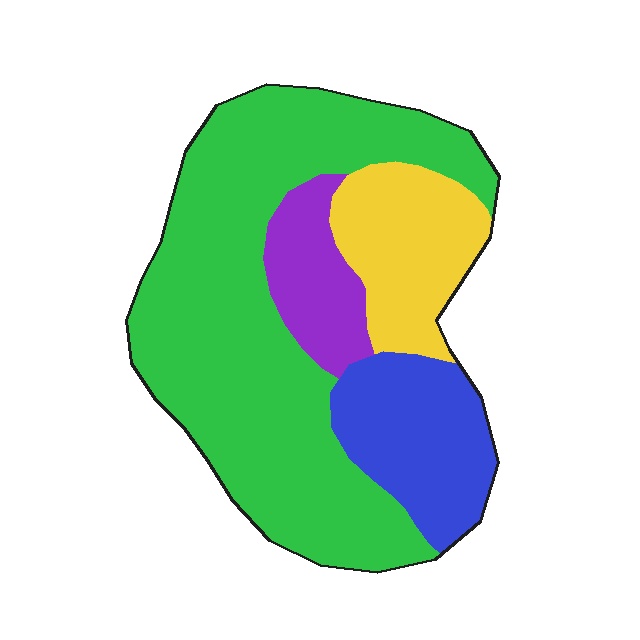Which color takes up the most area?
Green, at roughly 60%.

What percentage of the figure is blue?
Blue takes up about one sixth (1/6) of the figure.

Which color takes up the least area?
Purple, at roughly 10%.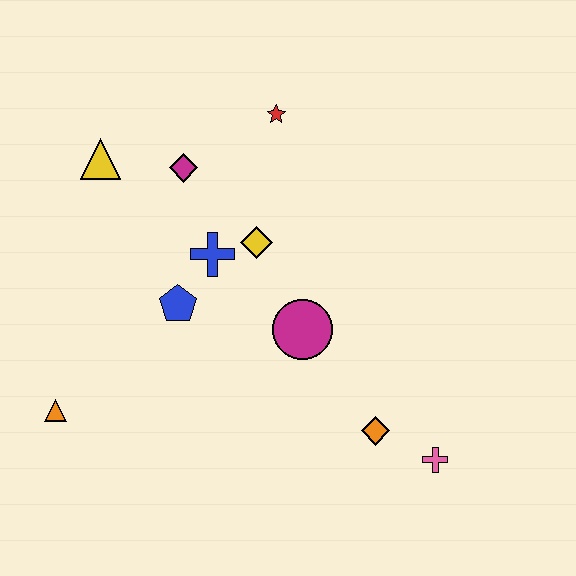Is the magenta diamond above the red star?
No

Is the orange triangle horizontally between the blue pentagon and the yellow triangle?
No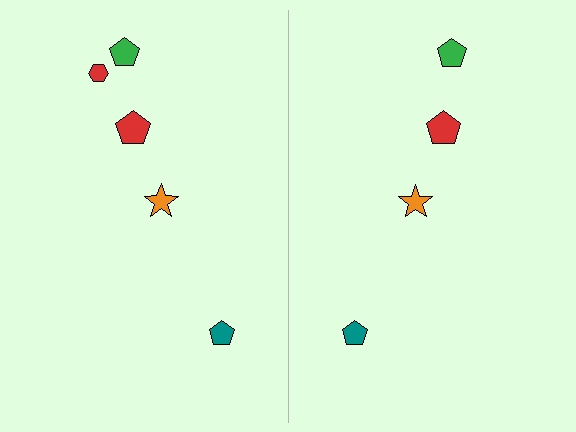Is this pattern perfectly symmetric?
No, the pattern is not perfectly symmetric. A red hexagon is missing from the right side.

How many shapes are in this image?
There are 9 shapes in this image.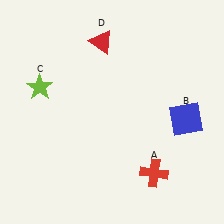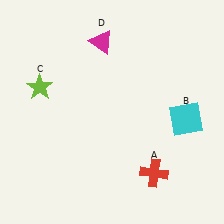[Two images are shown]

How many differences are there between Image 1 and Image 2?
There are 2 differences between the two images.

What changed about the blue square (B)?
In Image 1, B is blue. In Image 2, it changed to cyan.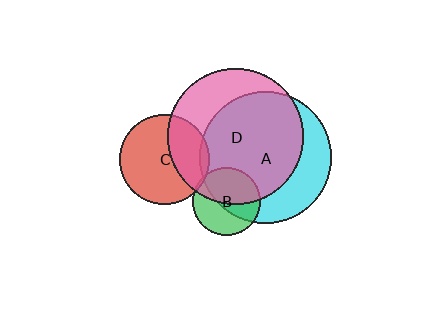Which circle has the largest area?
Circle D (pink).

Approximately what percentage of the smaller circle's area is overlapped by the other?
Approximately 5%.